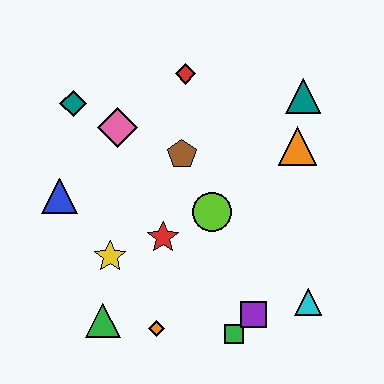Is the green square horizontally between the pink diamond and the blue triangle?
No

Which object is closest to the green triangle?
The orange diamond is closest to the green triangle.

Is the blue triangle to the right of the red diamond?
No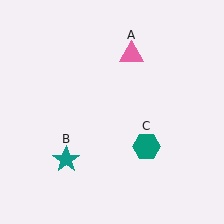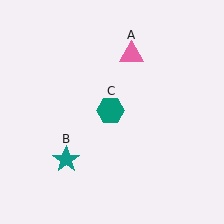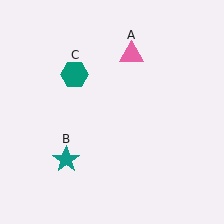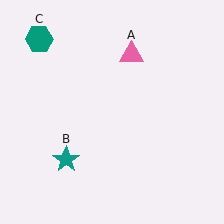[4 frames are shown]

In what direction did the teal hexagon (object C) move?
The teal hexagon (object C) moved up and to the left.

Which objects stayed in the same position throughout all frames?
Pink triangle (object A) and teal star (object B) remained stationary.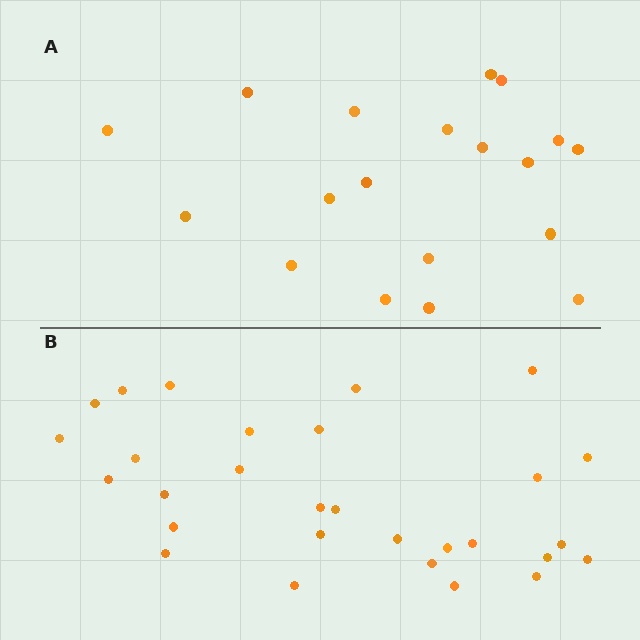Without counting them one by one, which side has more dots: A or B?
Region B (the bottom region) has more dots.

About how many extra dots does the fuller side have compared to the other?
Region B has roughly 10 or so more dots than region A.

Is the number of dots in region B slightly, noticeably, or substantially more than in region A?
Region B has substantially more. The ratio is roughly 1.5 to 1.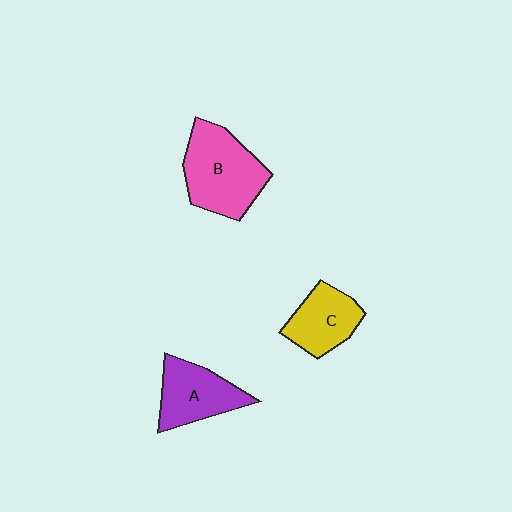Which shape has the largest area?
Shape B (pink).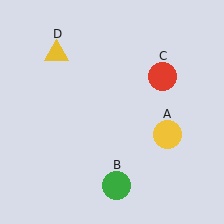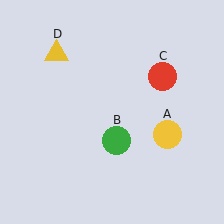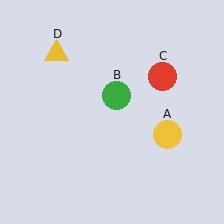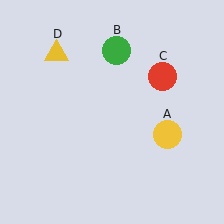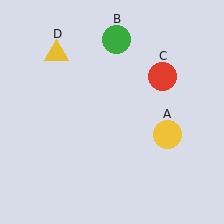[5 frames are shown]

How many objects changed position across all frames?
1 object changed position: green circle (object B).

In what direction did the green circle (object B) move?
The green circle (object B) moved up.